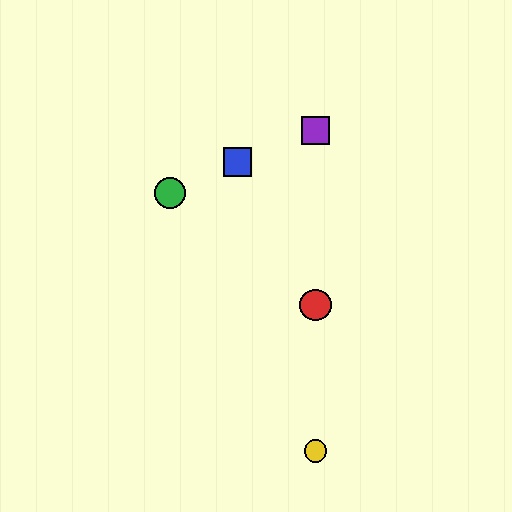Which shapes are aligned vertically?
The red circle, the yellow circle, the purple square are aligned vertically.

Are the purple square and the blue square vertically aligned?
No, the purple square is at x≈315 and the blue square is at x≈238.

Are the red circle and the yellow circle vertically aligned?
Yes, both are at x≈315.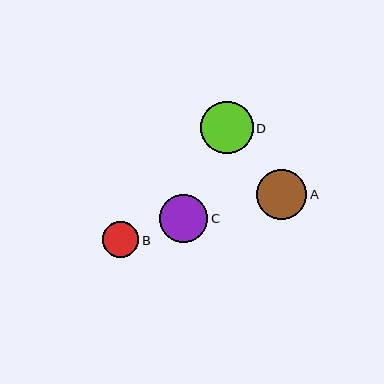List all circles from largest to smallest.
From largest to smallest: D, A, C, B.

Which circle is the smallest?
Circle B is the smallest with a size of approximately 37 pixels.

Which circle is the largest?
Circle D is the largest with a size of approximately 53 pixels.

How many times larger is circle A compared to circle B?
Circle A is approximately 1.4 times the size of circle B.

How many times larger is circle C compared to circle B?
Circle C is approximately 1.3 times the size of circle B.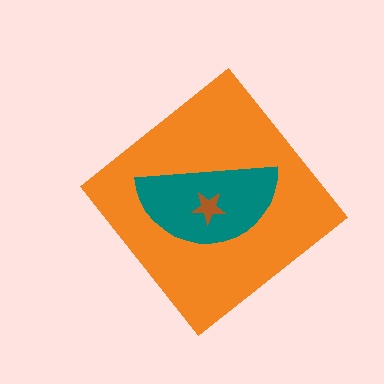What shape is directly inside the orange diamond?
The teal semicircle.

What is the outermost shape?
The orange diamond.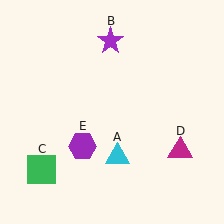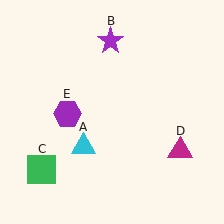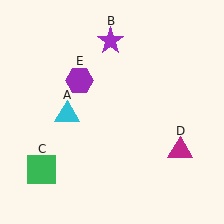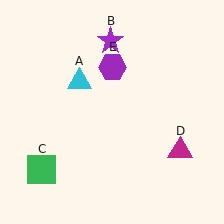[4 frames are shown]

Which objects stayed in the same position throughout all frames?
Purple star (object B) and green square (object C) and magenta triangle (object D) remained stationary.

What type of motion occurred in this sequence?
The cyan triangle (object A), purple hexagon (object E) rotated clockwise around the center of the scene.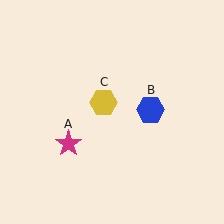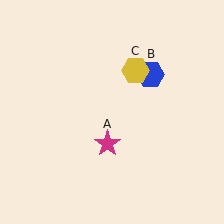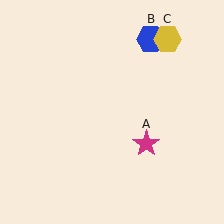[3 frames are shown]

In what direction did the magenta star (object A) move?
The magenta star (object A) moved right.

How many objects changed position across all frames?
3 objects changed position: magenta star (object A), blue hexagon (object B), yellow hexagon (object C).